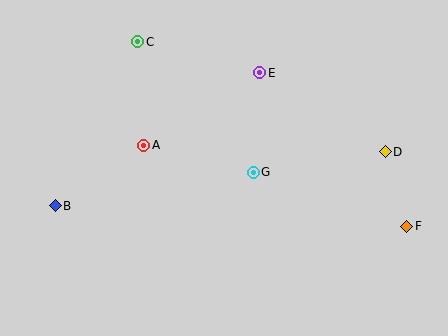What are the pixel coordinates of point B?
Point B is at (55, 206).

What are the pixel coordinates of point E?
Point E is at (260, 73).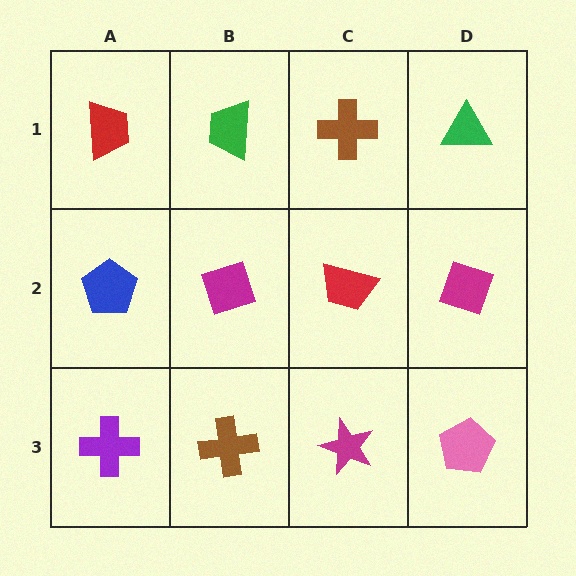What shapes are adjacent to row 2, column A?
A red trapezoid (row 1, column A), a purple cross (row 3, column A), a magenta diamond (row 2, column B).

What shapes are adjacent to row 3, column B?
A magenta diamond (row 2, column B), a purple cross (row 3, column A), a magenta star (row 3, column C).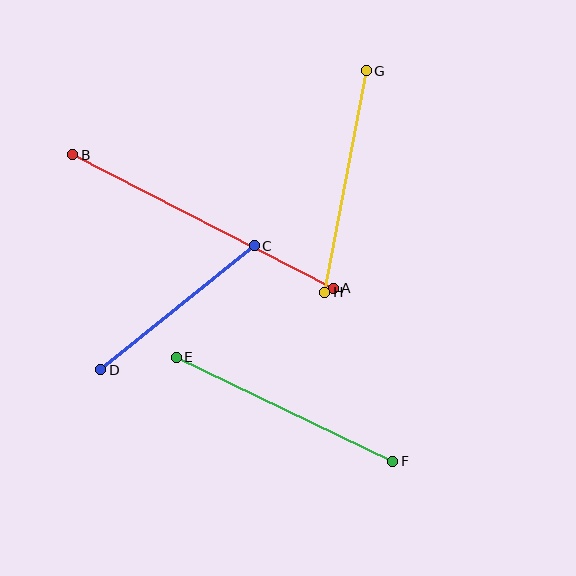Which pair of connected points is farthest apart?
Points A and B are farthest apart.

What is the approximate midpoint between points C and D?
The midpoint is at approximately (177, 308) pixels.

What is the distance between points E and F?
The distance is approximately 240 pixels.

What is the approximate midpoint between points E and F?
The midpoint is at approximately (285, 409) pixels.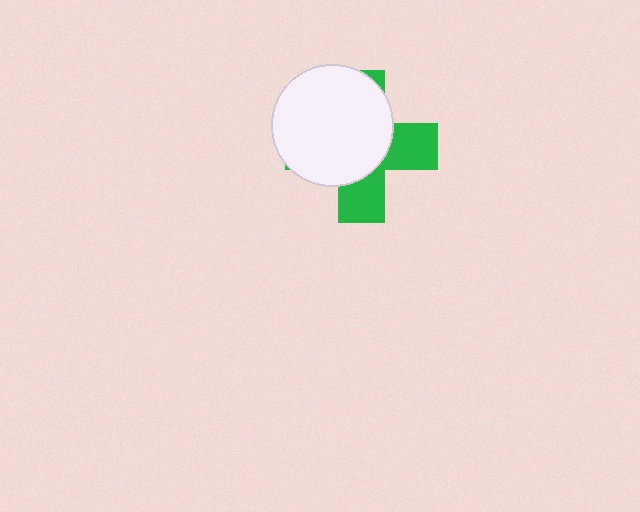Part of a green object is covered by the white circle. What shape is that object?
It is a cross.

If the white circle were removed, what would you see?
You would see the complete green cross.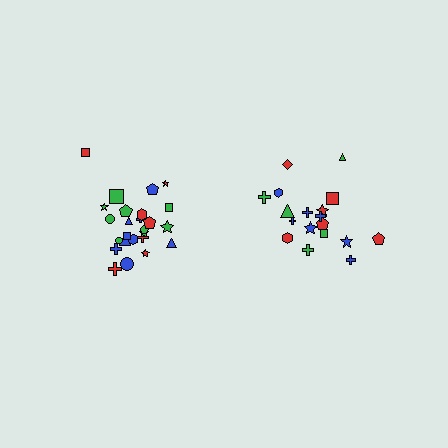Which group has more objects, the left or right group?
The left group.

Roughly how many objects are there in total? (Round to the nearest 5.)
Roughly 45 objects in total.